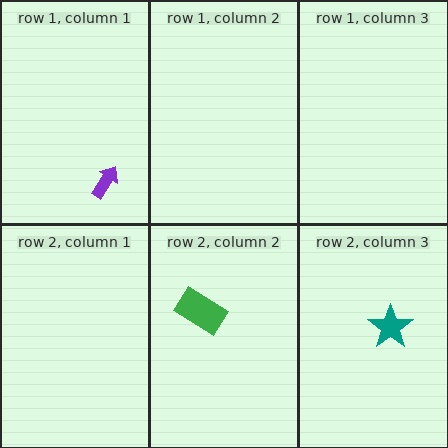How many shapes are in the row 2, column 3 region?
1.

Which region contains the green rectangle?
The row 2, column 2 region.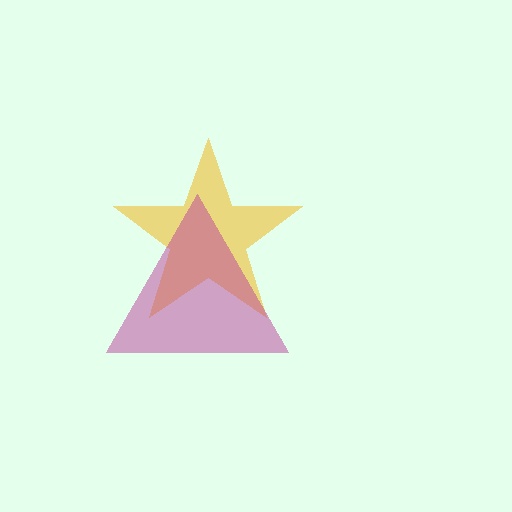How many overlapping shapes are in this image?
There are 2 overlapping shapes in the image.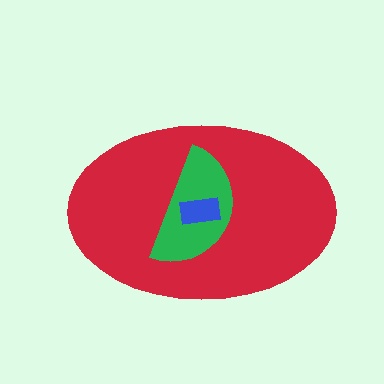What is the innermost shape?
The blue rectangle.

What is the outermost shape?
The red ellipse.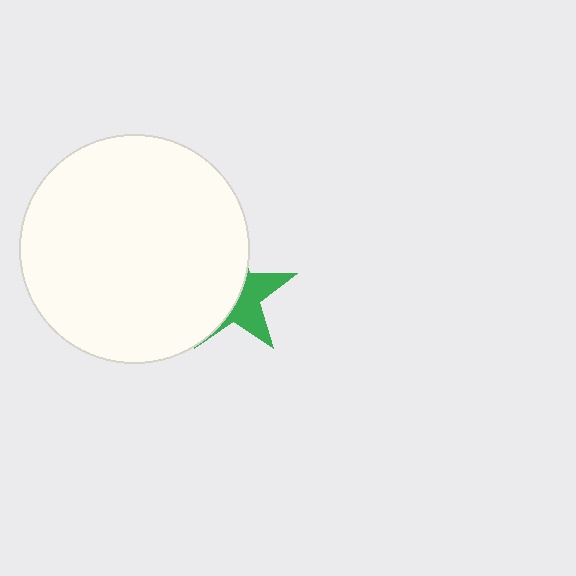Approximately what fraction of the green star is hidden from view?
Roughly 58% of the green star is hidden behind the white circle.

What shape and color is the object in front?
The object in front is a white circle.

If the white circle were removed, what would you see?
You would see the complete green star.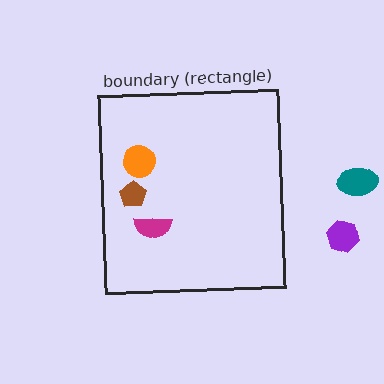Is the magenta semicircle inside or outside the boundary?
Inside.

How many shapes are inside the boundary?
3 inside, 2 outside.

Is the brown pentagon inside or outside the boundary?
Inside.